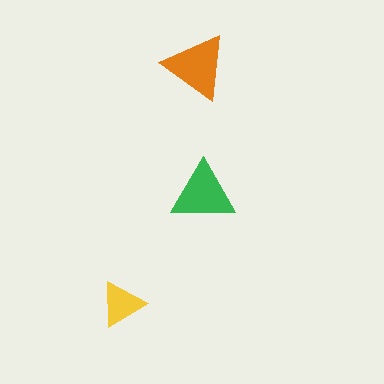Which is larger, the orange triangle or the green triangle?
The orange one.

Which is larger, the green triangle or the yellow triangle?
The green one.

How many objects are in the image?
There are 3 objects in the image.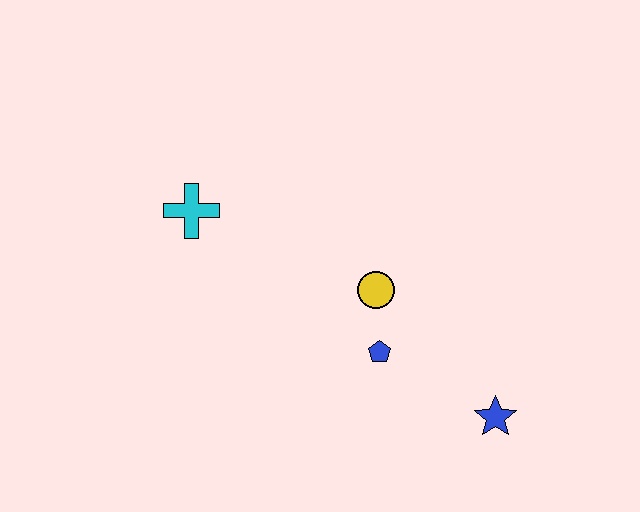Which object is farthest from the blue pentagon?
The cyan cross is farthest from the blue pentagon.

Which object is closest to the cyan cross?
The yellow circle is closest to the cyan cross.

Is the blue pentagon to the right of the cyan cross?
Yes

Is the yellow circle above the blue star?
Yes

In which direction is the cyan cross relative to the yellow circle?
The cyan cross is to the left of the yellow circle.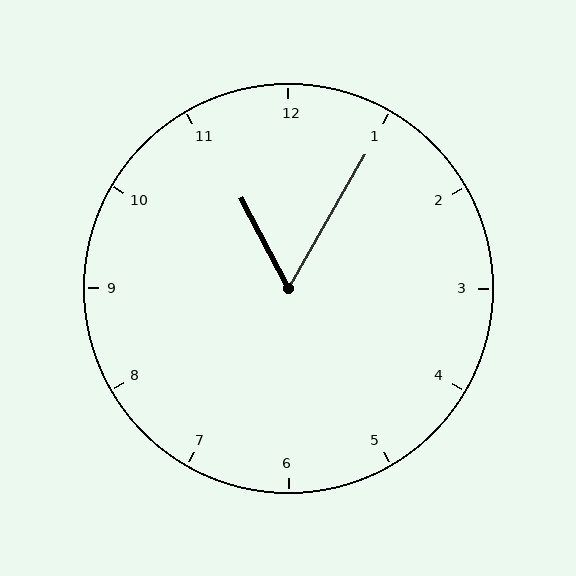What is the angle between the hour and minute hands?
Approximately 58 degrees.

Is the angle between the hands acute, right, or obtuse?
It is acute.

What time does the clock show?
11:05.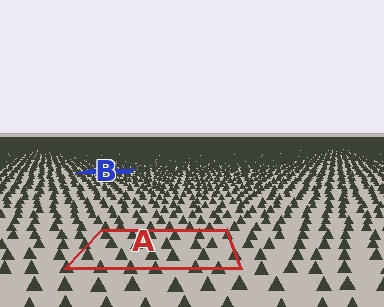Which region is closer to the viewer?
Region A is closer. The texture elements there are larger and more spread out.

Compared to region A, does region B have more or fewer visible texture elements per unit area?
Region B has more texture elements per unit area — they are packed more densely because it is farther away.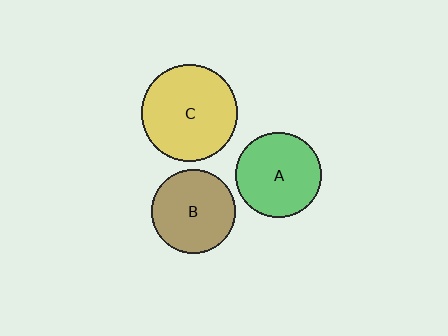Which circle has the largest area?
Circle C (yellow).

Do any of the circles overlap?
No, none of the circles overlap.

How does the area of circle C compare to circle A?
Approximately 1.3 times.